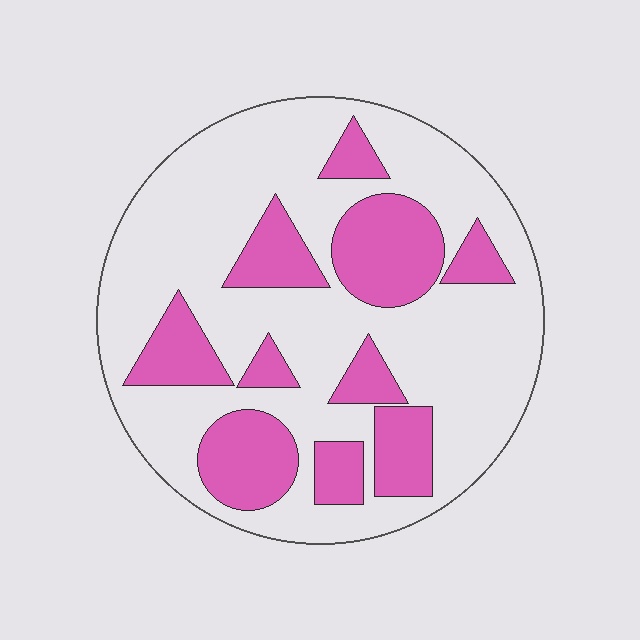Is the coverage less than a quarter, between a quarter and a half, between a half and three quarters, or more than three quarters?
Between a quarter and a half.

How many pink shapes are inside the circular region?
10.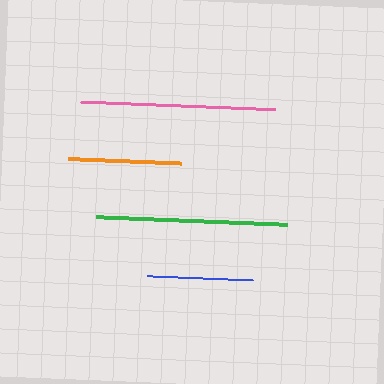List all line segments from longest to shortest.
From longest to shortest: pink, green, orange, blue.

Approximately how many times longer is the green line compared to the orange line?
The green line is approximately 1.7 times the length of the orange line.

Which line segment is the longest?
The pink line is the longest at approximately 195 pixels.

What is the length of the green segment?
The green segment is approximately 191 pixels long.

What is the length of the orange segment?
The orange segment is approximately 113 pixels long.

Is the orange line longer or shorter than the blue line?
The orange line is longer than the blue line.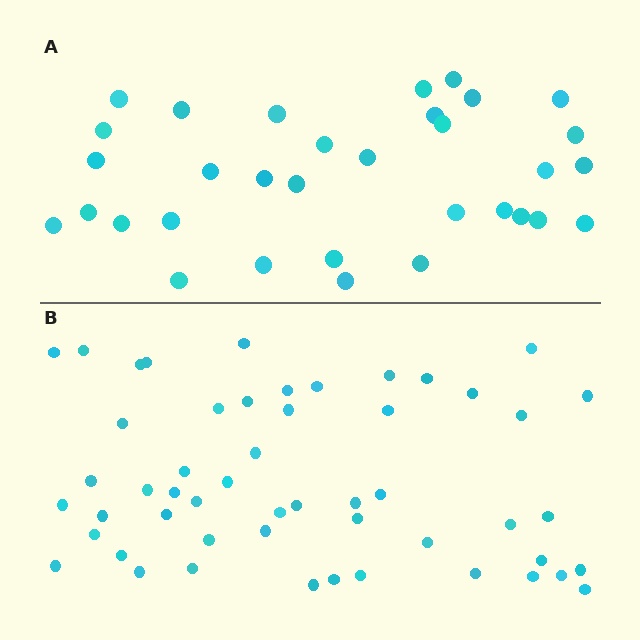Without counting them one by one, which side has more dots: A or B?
Region B (the bottom region) has more dots.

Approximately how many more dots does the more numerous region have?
Region B has approximately 20 more dots than region A.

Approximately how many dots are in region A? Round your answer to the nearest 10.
About 30 dots. (The exact count is 33, which rounds to 30.)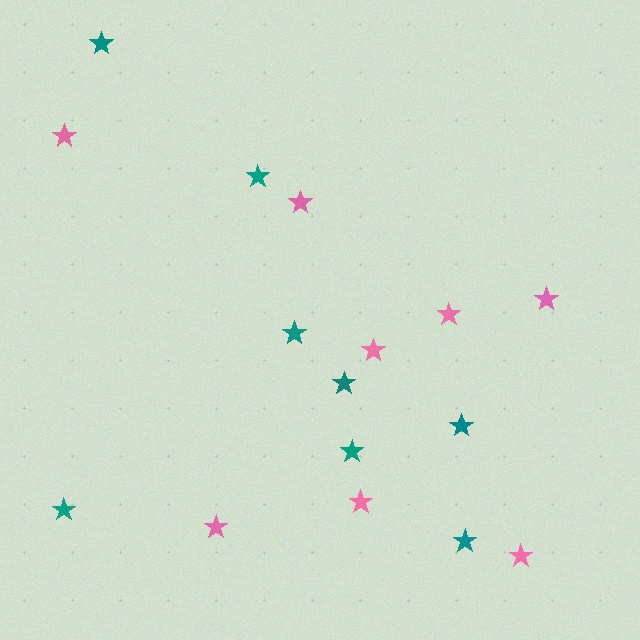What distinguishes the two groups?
There are 2 groups: one group of pink stars (8) and one group of teal stars (8).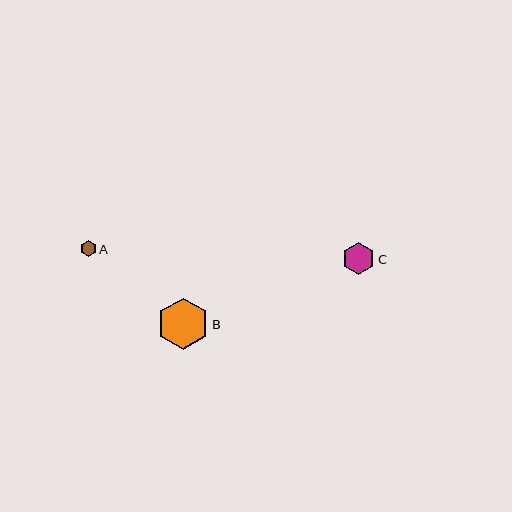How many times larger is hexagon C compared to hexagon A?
Hexagon C is approximately 2.0 times the size of hexagon A.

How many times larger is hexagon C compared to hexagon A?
Hexagon C is approximately 2.0 times the size of hexagon A.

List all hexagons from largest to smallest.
From largest to smallest: B, C, A.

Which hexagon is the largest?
Hexagon B is the largest with a size of approximately 52 pixels.